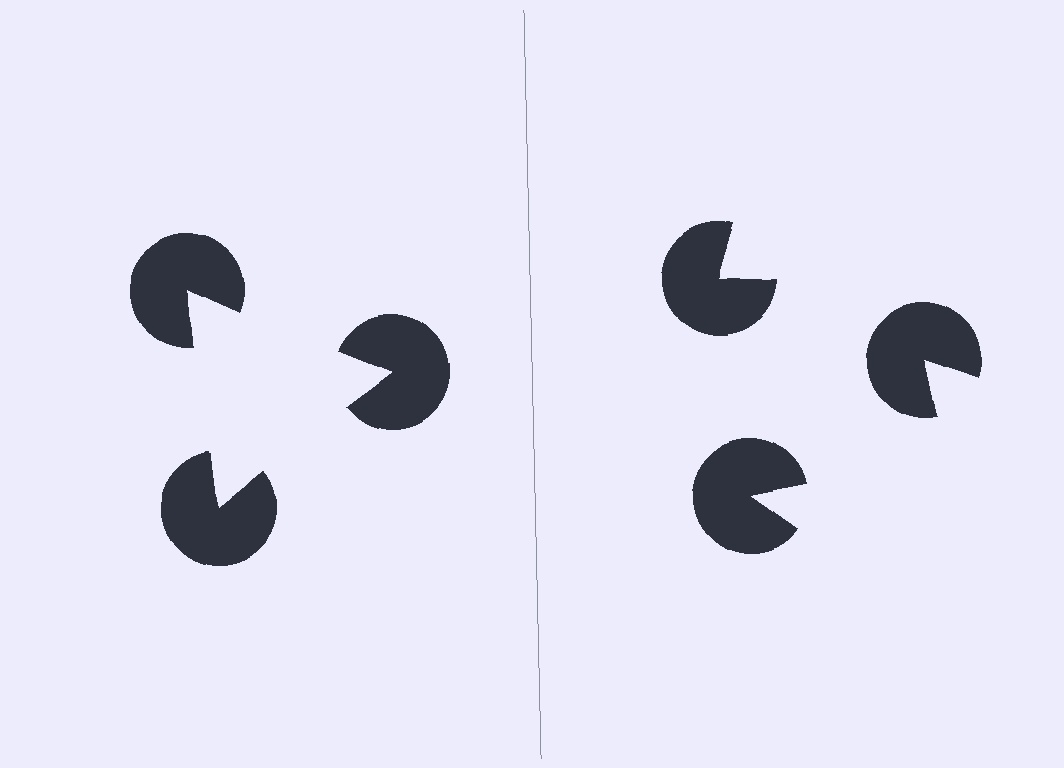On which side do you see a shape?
An illusory triangle appears on the left side. On the right side the wedge cuts are rotated, so no coherent shape forms.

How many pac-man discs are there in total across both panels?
6 — 3 on each side.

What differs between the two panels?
The pac-man discs are positioned identically on both sides; only the wedge orientations differ. On the left they align to a triangle; on the right they are misaligned.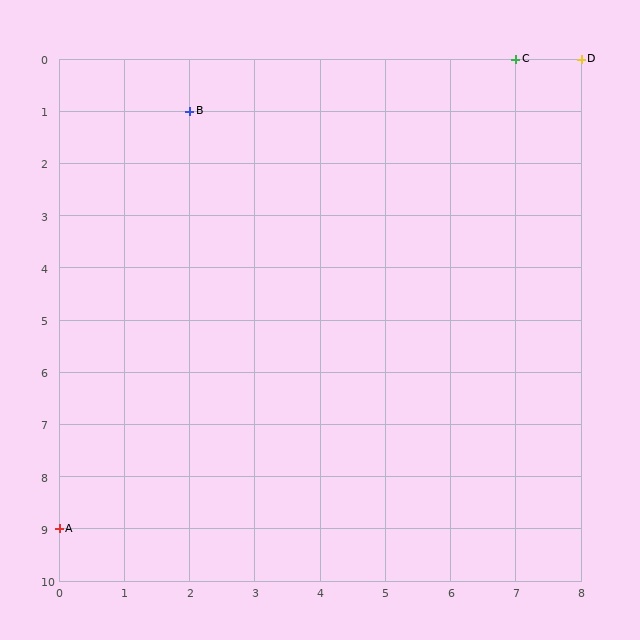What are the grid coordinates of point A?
Point A is at grid coordinates (0, 9).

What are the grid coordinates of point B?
Point B is at grid coordinates (2, 1).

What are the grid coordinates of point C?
Point C is at grid coordinates (7, 0).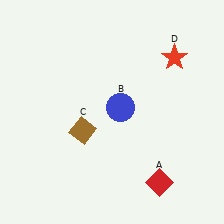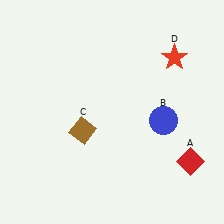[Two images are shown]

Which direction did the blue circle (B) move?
The blue circle (B) moved right.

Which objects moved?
The objects that moved are: the red diamond (A), the blue circle (B).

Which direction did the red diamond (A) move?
The red diamond (A) moved right.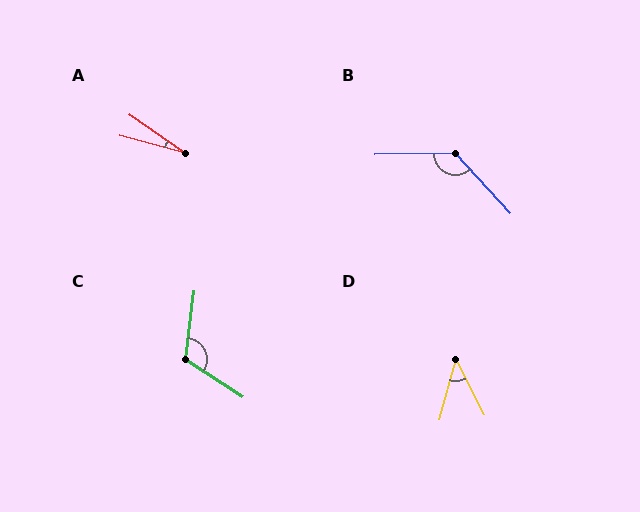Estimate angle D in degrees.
Approximately 42 degrees.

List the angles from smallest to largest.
A (19°), D (42°), C (116°), B (132°).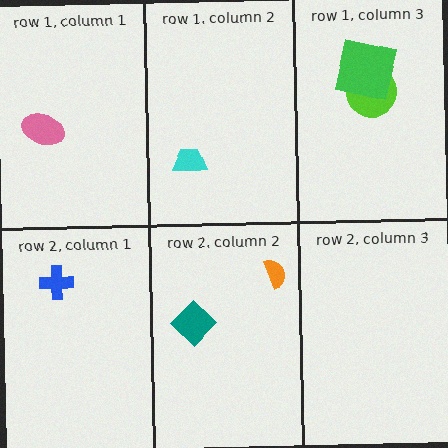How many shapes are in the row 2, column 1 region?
1.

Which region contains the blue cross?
The row 2, column 1 region.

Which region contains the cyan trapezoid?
The row 1, column 2 region.